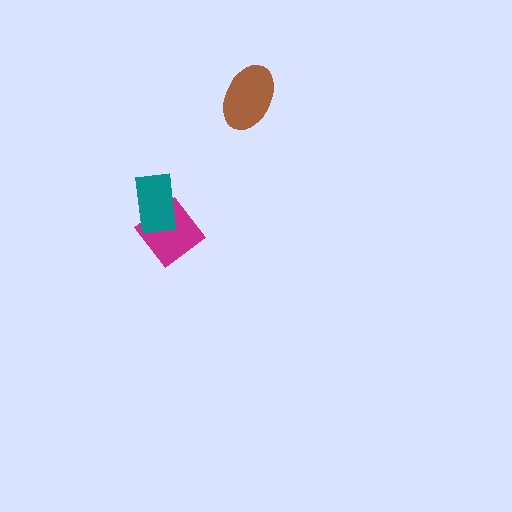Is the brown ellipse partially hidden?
No, no other shape covers it.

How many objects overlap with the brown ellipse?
0 objects overlap with the brown ellipse.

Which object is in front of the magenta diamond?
The teal rectangle is in front of the magenta diamond.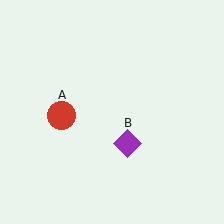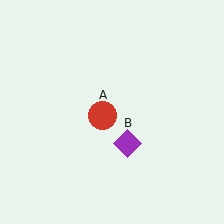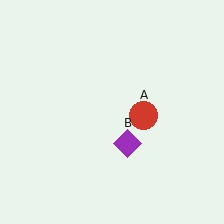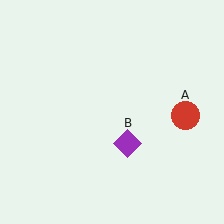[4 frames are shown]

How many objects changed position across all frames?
1 object changed position: red circle (object A).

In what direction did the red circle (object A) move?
The red circle (object A) moved right.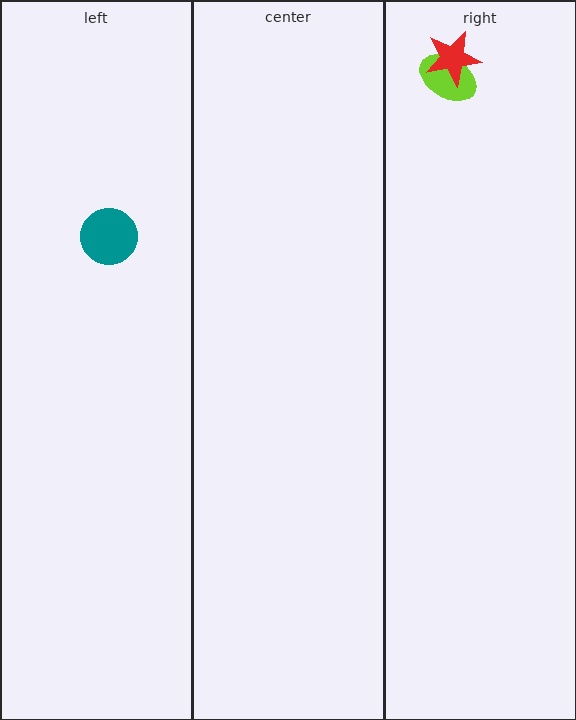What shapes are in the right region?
The lime ellipse, the red star.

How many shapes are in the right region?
2.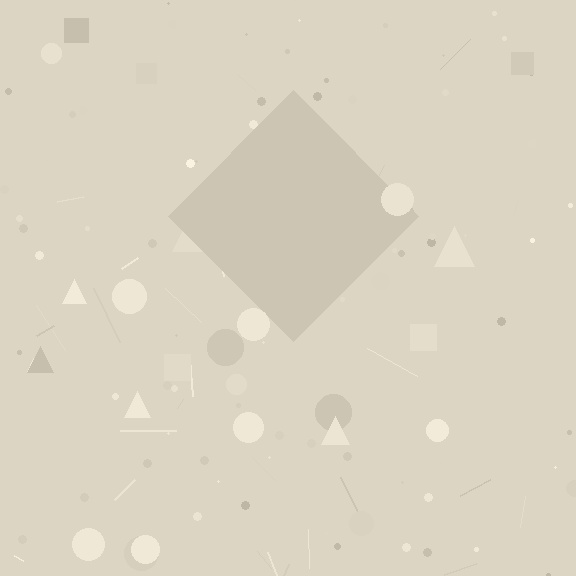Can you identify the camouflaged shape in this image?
The camouflaged shape is a diamond.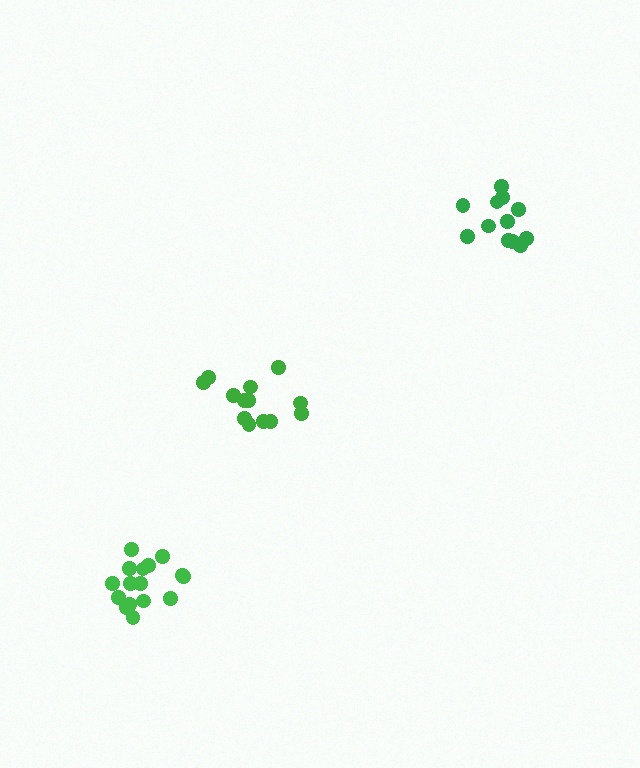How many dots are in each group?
Group 1: 12 dots, Group 2: 13 dots, Group 3: 16 dots (41 total).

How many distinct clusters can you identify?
There are 3 distinct clusters.